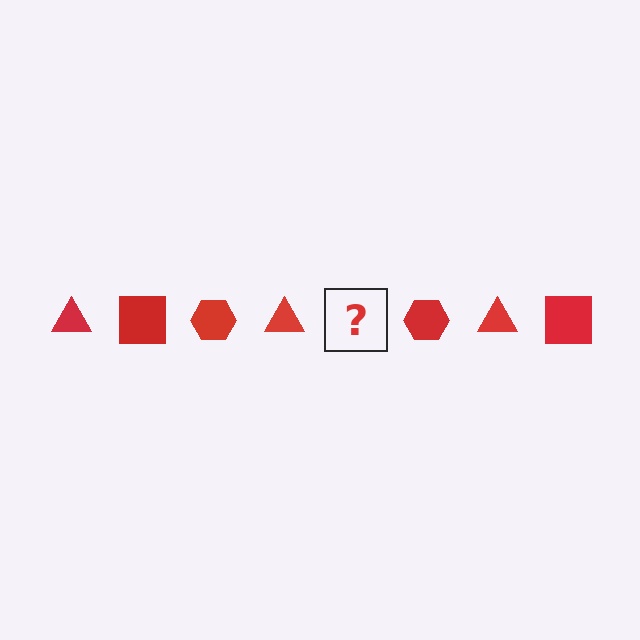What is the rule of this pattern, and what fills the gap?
The rule is that the pattern cycles through triangle, square, hexagon shapes in red. The gap should be filled with a red square.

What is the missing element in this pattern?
The missing element is a red square.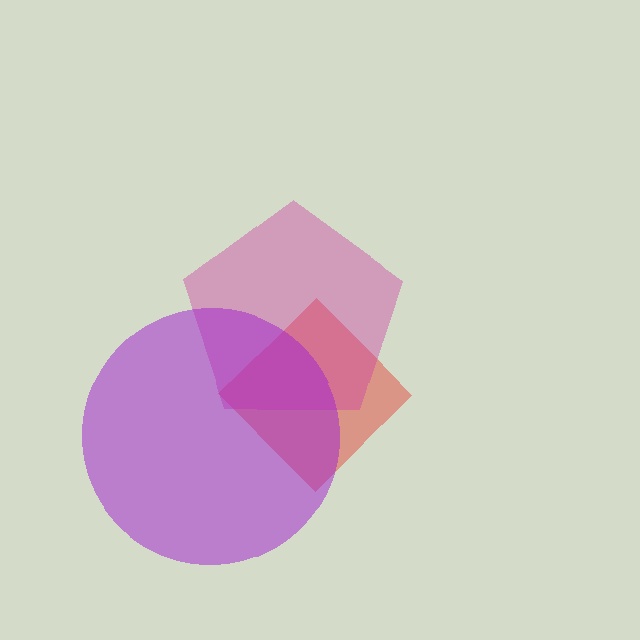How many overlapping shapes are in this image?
There are 3 overlapping shapes in the image.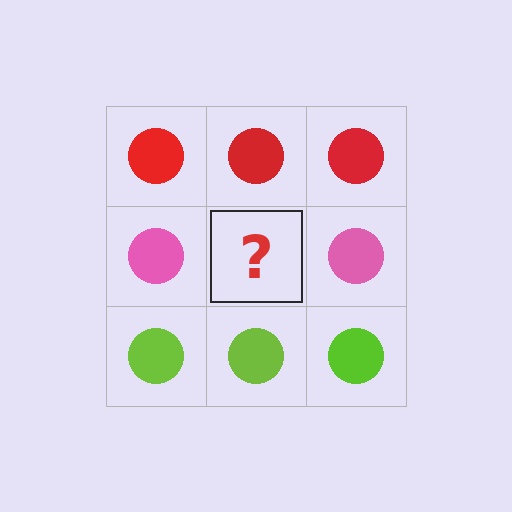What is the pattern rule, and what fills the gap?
The rule is that each row has a consistent color. The gap should be filled with a pink circle.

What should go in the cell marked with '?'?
The missing cell should contain a pink circle.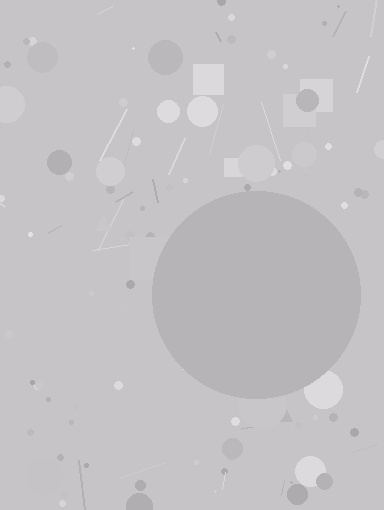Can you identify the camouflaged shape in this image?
The camouflaged shape is a circle.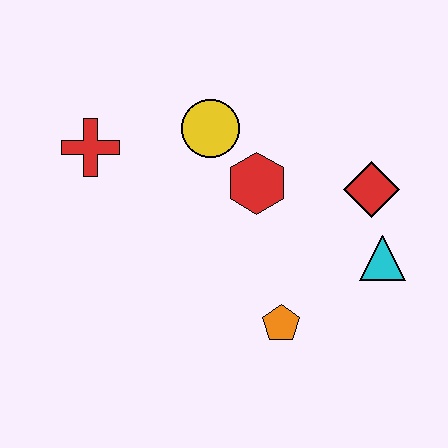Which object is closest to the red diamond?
The cyan triangle is closest to the red diamond.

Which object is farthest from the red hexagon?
The red cross is farthest from the red hexagon.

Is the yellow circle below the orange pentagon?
No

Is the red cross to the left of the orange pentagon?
Yes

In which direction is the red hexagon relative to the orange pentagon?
The red hexagon is above the orange pentagon.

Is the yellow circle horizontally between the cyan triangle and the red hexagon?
No